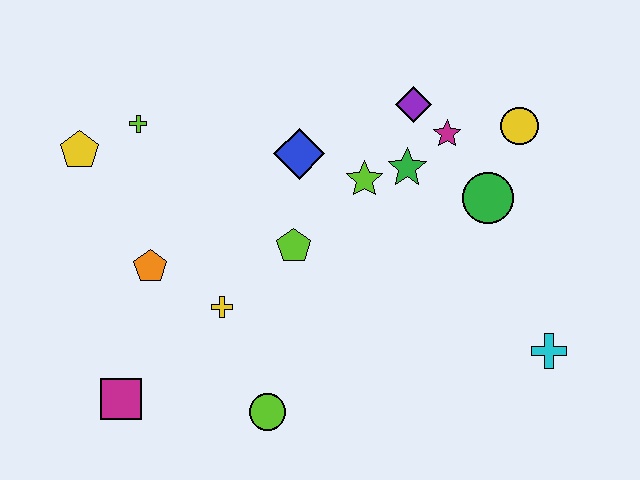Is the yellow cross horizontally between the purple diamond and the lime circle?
No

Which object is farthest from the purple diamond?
The magenta square is farthest from the purple diamond.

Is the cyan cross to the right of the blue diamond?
Yes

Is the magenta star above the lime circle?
Yes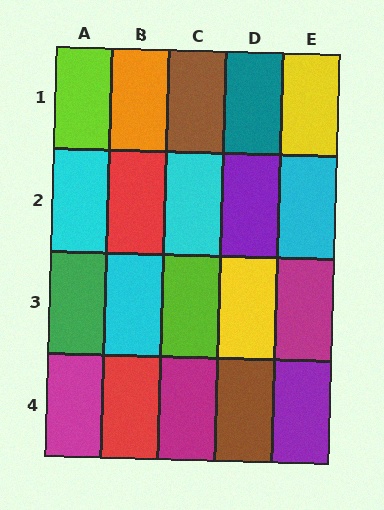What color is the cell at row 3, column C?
Lime.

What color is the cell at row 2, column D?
Purple.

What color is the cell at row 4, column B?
Red.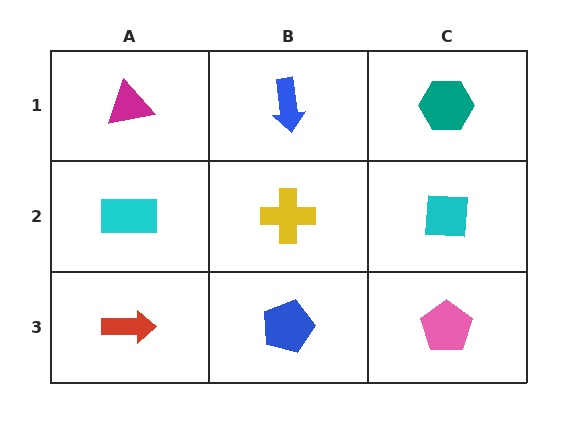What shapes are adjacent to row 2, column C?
A teal hexagon (row 1, column C), a pink pentagon (row 3, column C), a yellow cross (row 2, column B).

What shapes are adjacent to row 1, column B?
A yellow cross (row 2, column B), a magenta triangle (row 1, column A), a teal hexagon (row 1, column C).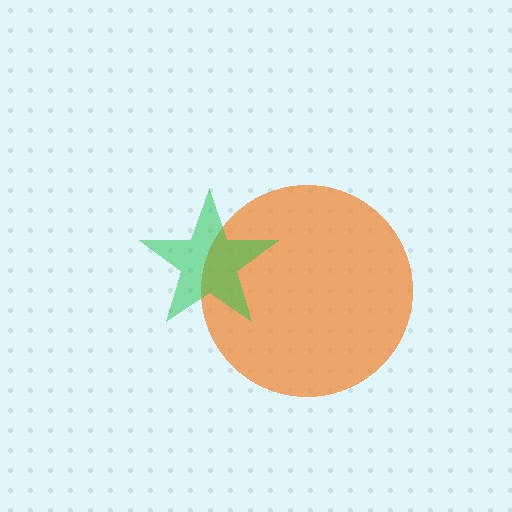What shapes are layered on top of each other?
The layered shapes are: an orange circle, a green star.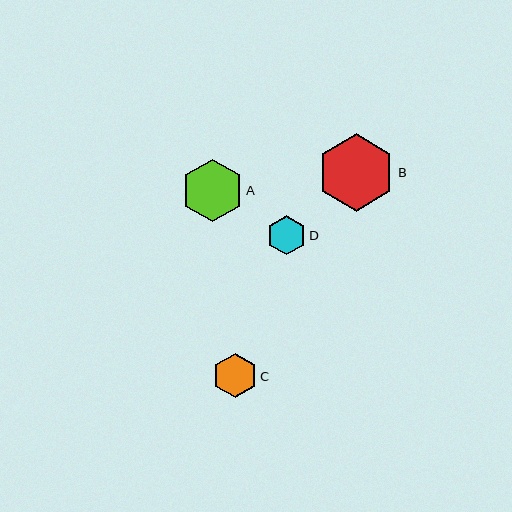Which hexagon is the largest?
Hexagon B is the largest with a size of approximately 78 pixels.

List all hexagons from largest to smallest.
From largest to smallest: B, A, C, D.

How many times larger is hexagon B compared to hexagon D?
Hexagon B is approximately 2.0 times the size of hexagon D.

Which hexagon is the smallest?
Hexagon D is the smallest with a size of approximately 39 pixels.